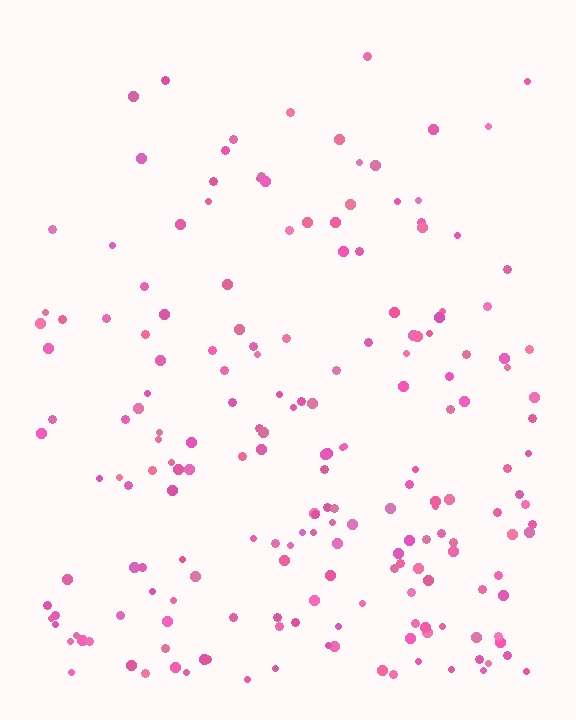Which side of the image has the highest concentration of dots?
The bottom.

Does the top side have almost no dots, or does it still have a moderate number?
Still a moderate number, just noticeably fewer than the bottom.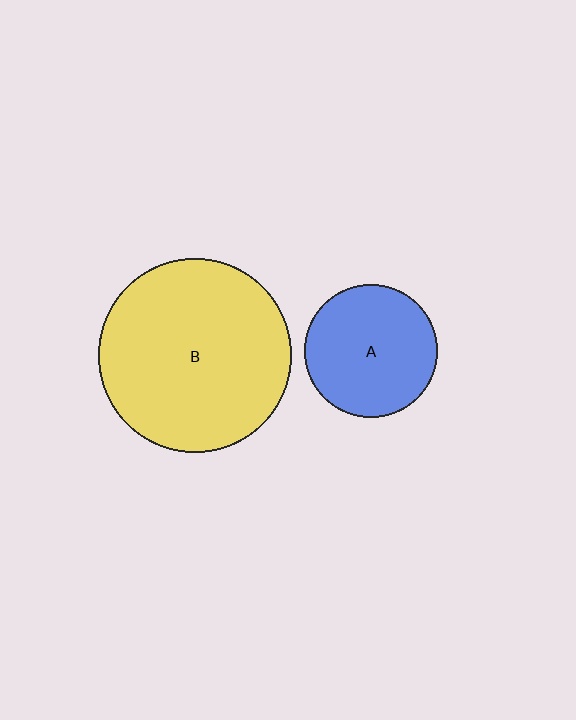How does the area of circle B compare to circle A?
Approximately 2.1 times.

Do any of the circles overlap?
No, none of the circles overlap.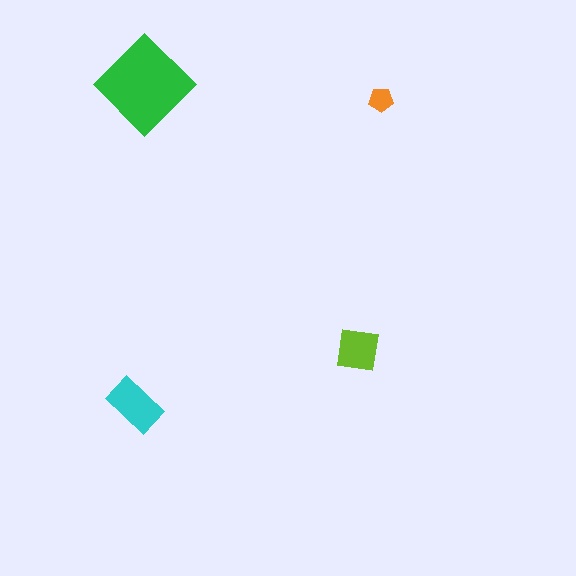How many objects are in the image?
There are 4 objects in the image.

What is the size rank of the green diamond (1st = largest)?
1st.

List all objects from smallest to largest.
The orange pentagon, the lime square, the cyan rectangle, the green diamond.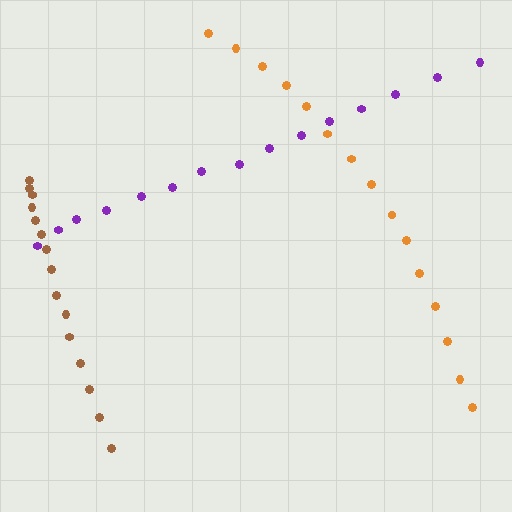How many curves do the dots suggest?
There are 3 distinct paths.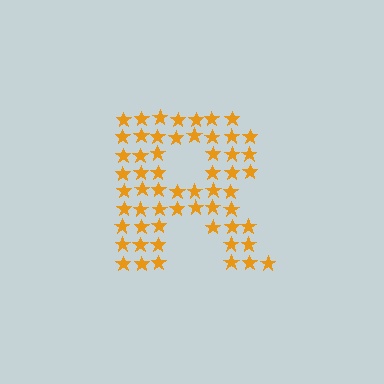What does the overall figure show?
The overall figure shows the letter R.